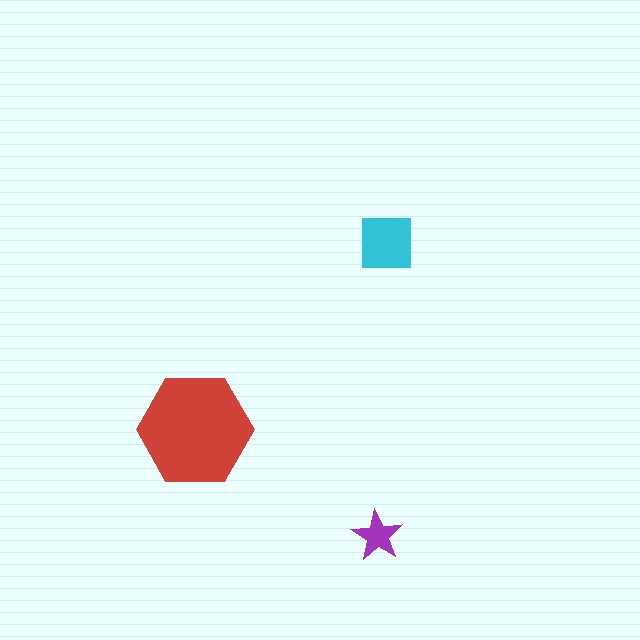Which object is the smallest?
The purple star.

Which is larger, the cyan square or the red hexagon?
The red hexagon.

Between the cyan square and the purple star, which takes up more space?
The cyan square.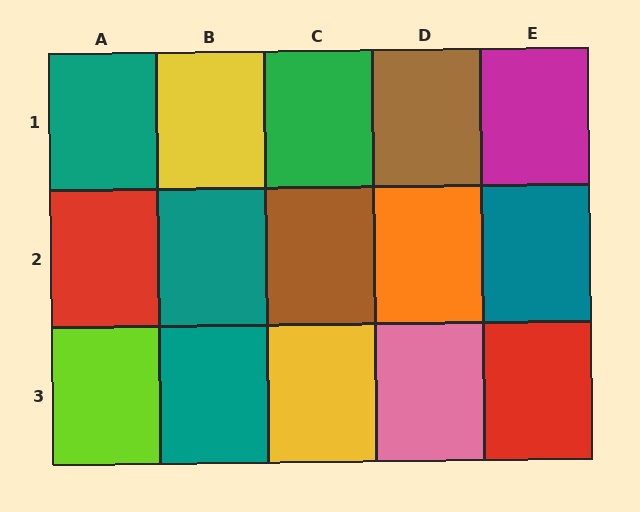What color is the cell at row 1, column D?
Brown.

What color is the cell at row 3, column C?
Yellow.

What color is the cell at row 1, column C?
Green.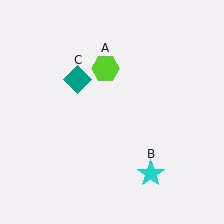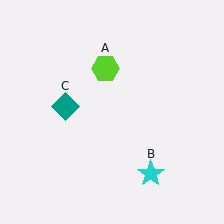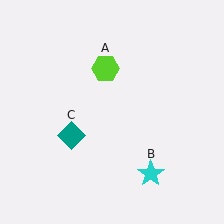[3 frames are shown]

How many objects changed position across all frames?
1 object changed position: teal diamond (object C).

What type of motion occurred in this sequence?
The teal diamond (object C) rotated counterclockwise around the center of the scene.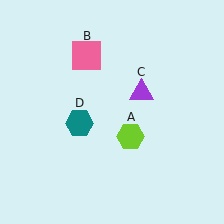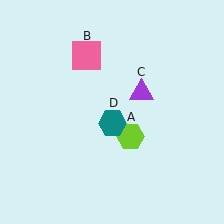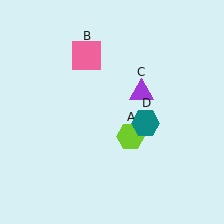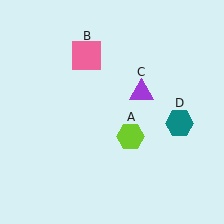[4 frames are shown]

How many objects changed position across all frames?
1 object changed position: teal hexagon (object D).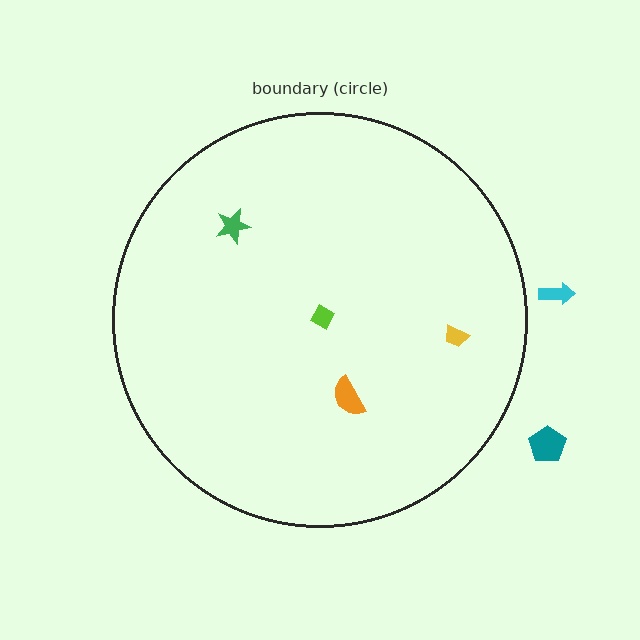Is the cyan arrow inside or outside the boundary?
Outside.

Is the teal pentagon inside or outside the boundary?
Outside.